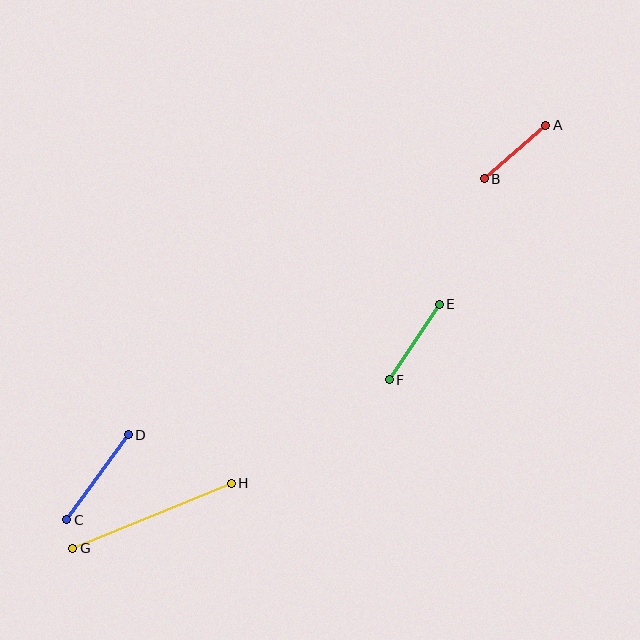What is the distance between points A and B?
The distance is approximately 82 pixels.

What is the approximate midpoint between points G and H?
The midpoint is at approximately (152, 516) pixels.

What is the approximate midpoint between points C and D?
The midpoint is at approximately (97, 477) pixels.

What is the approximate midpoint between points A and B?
The midpoint is at approximately (515, 152) pixels.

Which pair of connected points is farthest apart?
Points G and H are farthest apart.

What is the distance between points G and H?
The distance is approximately 171 pixels.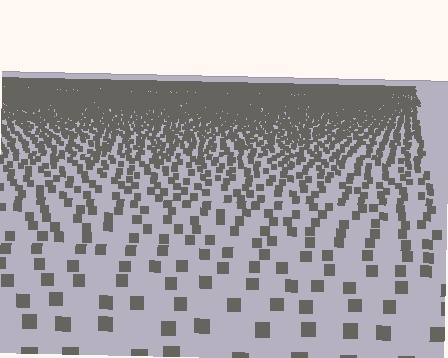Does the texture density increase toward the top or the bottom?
Density increases toward the top.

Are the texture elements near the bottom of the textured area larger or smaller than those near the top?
Larger. Near the bottom, elements are closer to the viewer and appear at a bigger on-screen size.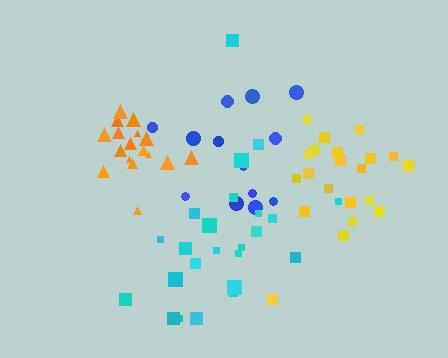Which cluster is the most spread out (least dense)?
Blue.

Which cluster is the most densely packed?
Orange.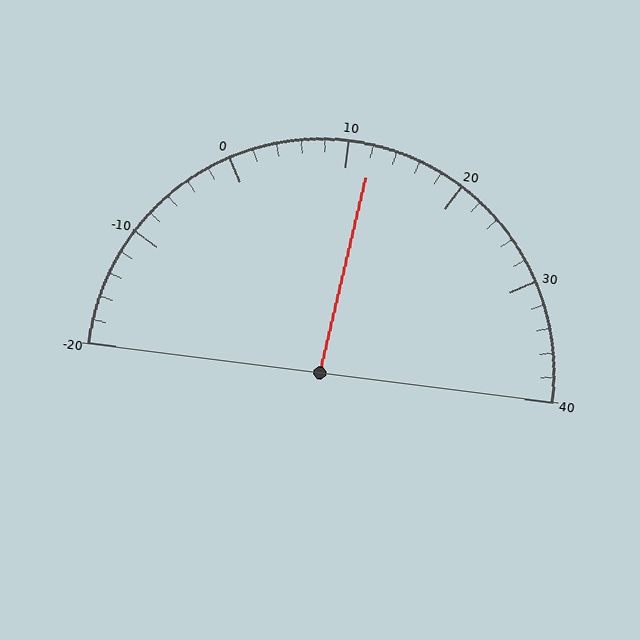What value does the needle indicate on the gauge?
The needle indicates approximately 12.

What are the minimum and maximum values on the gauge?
The gauge ranges from -20 to 40.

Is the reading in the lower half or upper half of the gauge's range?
The reading is in the upper half of the range (-20 to 40).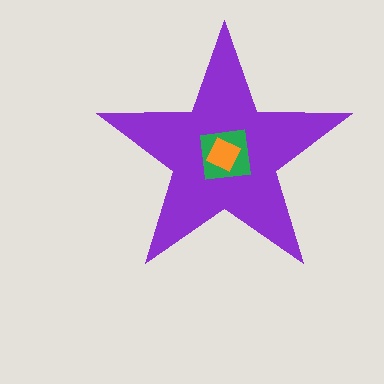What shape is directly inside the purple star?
The green square.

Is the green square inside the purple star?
Yes.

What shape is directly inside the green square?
The orange square.